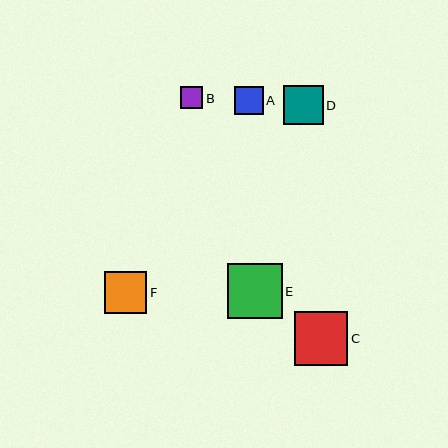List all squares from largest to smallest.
From largest to smallest: E, C, F, D, A, B.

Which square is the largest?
Square E is the largest with a size of approximately 55 pixels.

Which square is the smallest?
Square B is the smallest with a size of approximately 22 pixels.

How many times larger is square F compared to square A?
Square F is approximately 1.5 times the size of square A.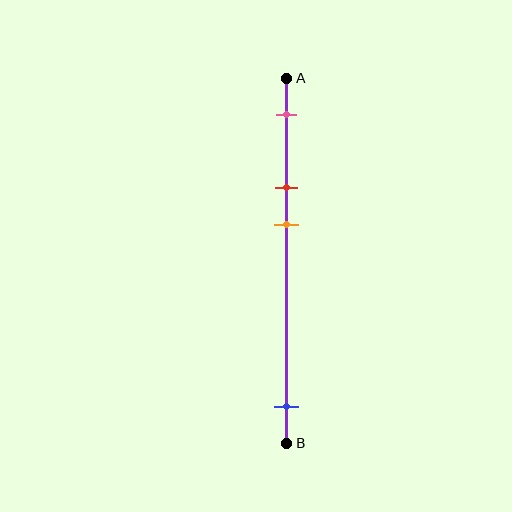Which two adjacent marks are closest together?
The red and orange marks are the closest adjacent pair.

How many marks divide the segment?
There are 4 marks dividing the segment.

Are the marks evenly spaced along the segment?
No, the marks are not evenly spaced.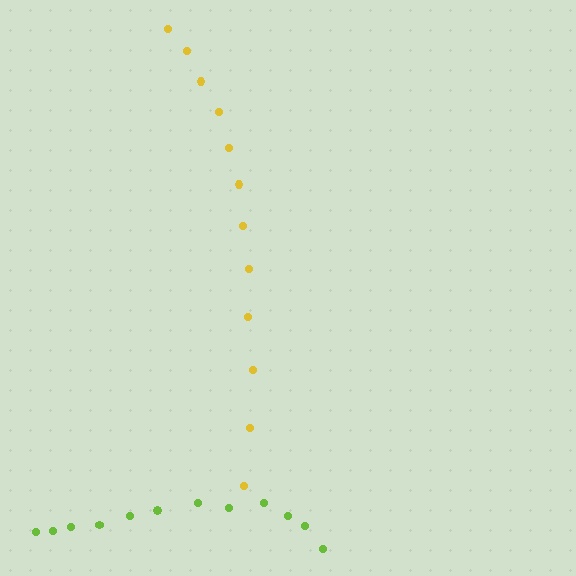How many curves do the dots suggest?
There are 2 distinct paths.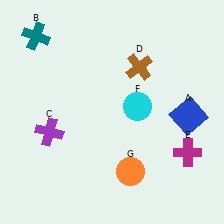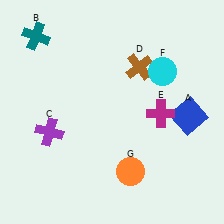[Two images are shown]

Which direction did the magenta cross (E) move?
The magenta cross (E) moved up.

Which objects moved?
The objects that moved are: the magenta cross (E), the cyan circle (F).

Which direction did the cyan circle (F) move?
The cyan circle (F) moved up.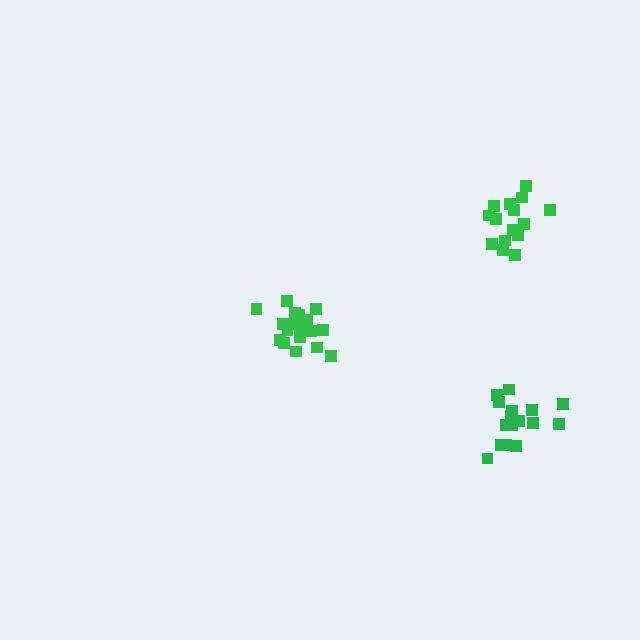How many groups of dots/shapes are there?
There are 3 groups.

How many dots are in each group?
Group 1: 16 dots, Group 2: 20 dots, Group 3: 15 dots (51 total).